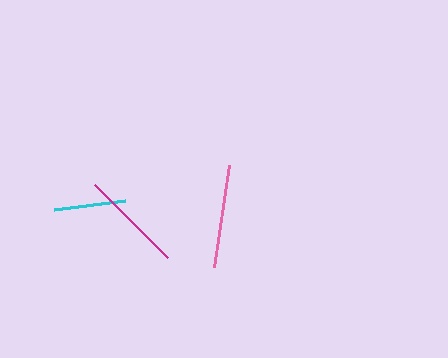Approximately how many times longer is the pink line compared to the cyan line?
The pink line is approximately 1.4 times the length of the cyan line.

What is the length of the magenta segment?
The magenta segment is approximately 103 pixels long.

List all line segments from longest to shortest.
From longest to shortest: pink, magenta, cyan.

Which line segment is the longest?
The pink line is the longest at approximately 104 pixels.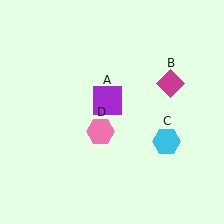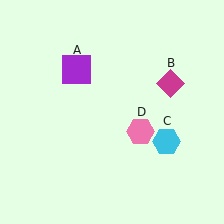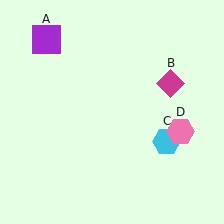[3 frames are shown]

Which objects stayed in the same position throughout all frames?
Magenta diamond (object B) and cyan hexagon (object C) remained stationary.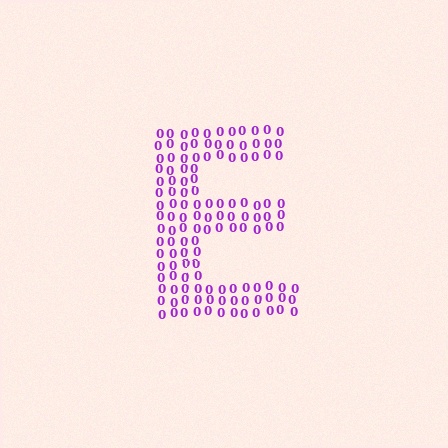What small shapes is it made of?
It is made of small digit 0's.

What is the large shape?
The large shape is the letter E.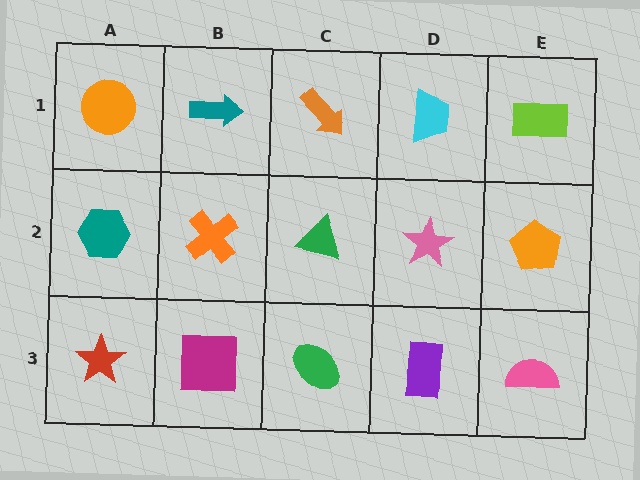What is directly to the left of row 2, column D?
A green triangle.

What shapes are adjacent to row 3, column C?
A green triangle (row 2, column C), a magenta square (row 3, column B), a purple rectangle (row 3, column D).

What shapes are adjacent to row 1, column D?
A pink star (row 2, column D), an orange arrow (row 1, column C), a lime rectangle (row 1, column E).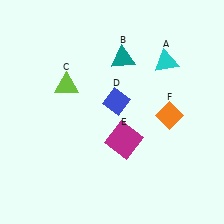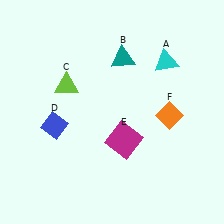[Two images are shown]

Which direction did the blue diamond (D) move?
The blue diamond (D) moved left.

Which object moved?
The blue diamond (D) moved left.